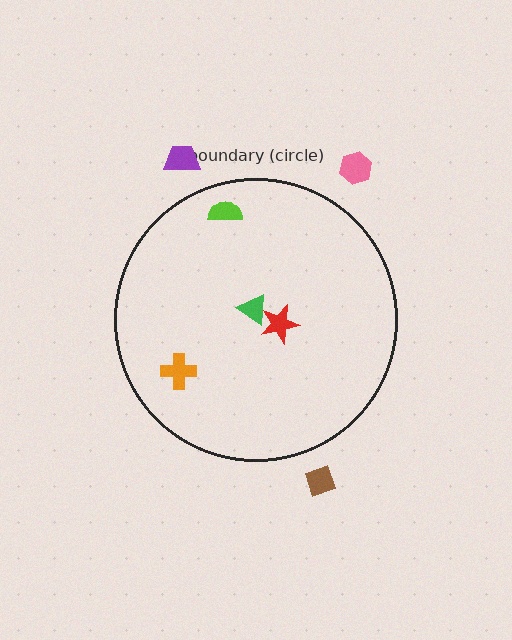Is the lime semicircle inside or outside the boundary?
Inside.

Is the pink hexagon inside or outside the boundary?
Outside.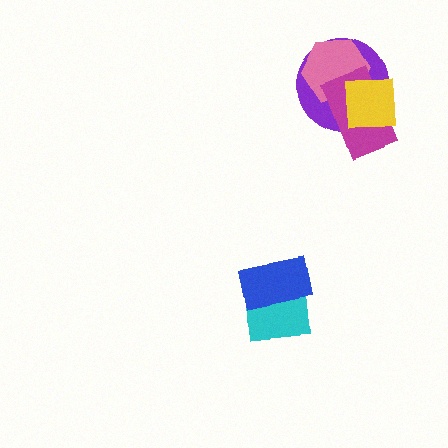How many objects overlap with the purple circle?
3 objects overlap with the purple circle.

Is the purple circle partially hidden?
Yes, it is partially covered by another shape.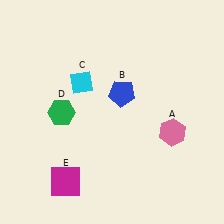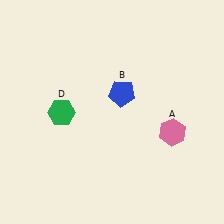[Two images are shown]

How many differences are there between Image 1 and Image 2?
There are 2 differences between the two images.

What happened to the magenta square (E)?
The magenta square (E) was removed in Image 2. It was in the bottom-left area of Image 1.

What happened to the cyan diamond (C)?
The cyan diamond (C) was removed in Image 2. It was in the top-left area of Image 1.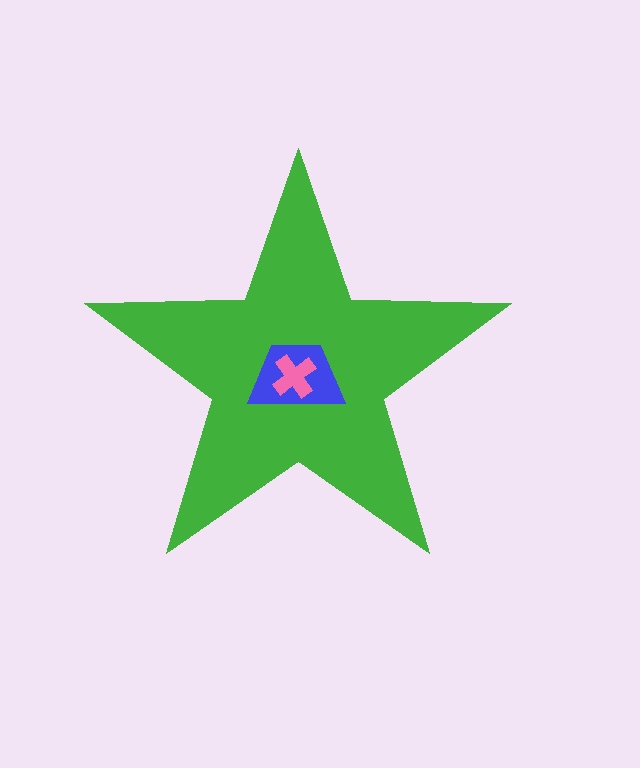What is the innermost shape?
The pink cross.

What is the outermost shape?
The green star.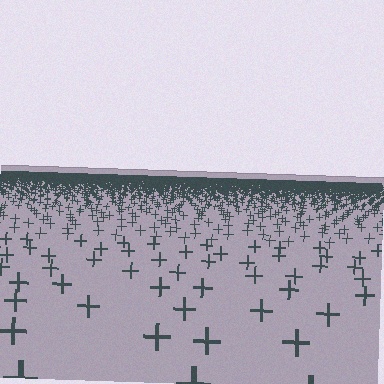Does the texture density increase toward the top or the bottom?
Density increases toward the top.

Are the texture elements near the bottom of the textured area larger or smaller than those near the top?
Larger. Near the bottom, elements are closer to the viewer and appear at a bigger on-screen size.